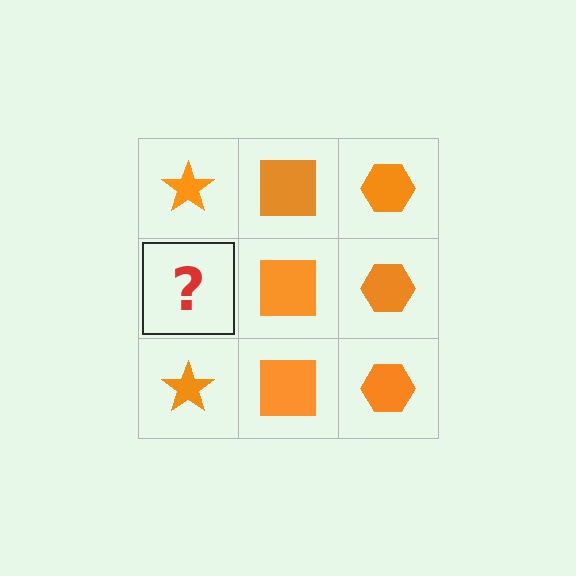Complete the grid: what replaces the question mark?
The question mark should be replaced with an orange star.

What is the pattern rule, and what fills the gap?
The rule is that each column has a consistent shape. The gap should be filled with an orange star.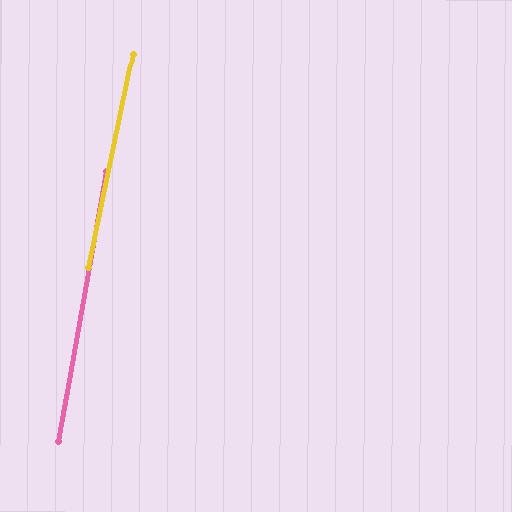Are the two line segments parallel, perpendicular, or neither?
Parallel — their directions differ by only 1.5°.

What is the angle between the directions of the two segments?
Approximately 2 degrees.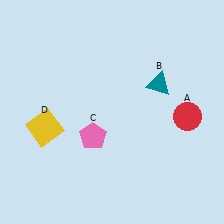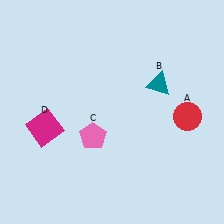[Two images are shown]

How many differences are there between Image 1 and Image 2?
There is 1 difference between the two images.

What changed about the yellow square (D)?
In Image 1, D is yellow. In Image 2, it changed to magenta.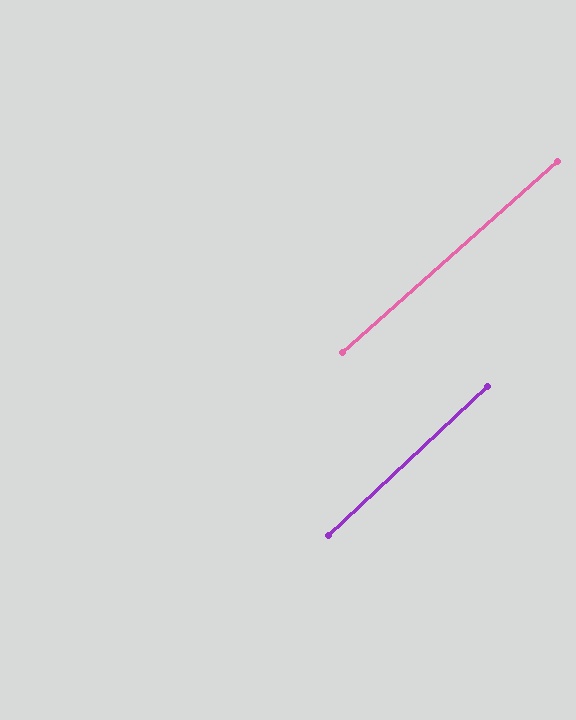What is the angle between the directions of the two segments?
Approximately 1 degree.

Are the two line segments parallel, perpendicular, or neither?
Parallel — their directions differ by only 1.4°.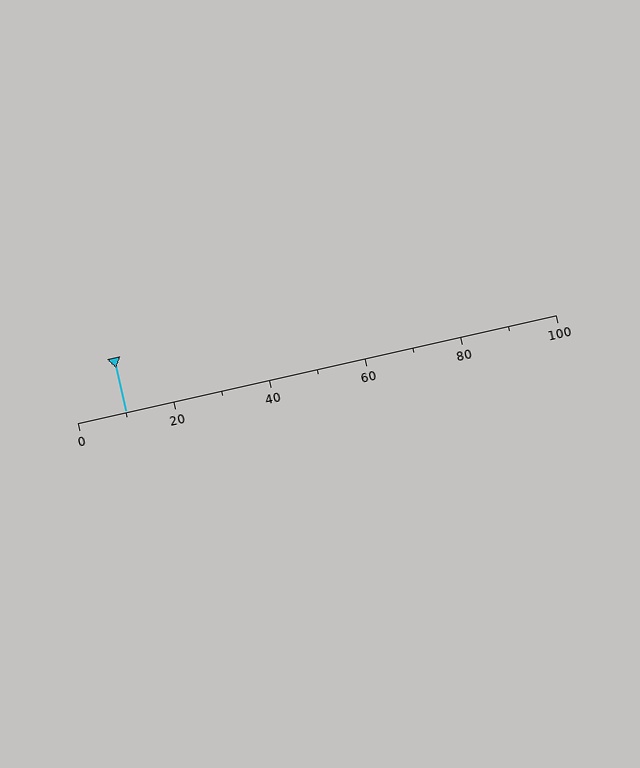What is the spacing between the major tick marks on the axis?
The major ticks are spaced 20 apart.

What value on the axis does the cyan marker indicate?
The marker indicates approximately 10.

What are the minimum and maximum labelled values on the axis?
The axis runs from 0 to 100.